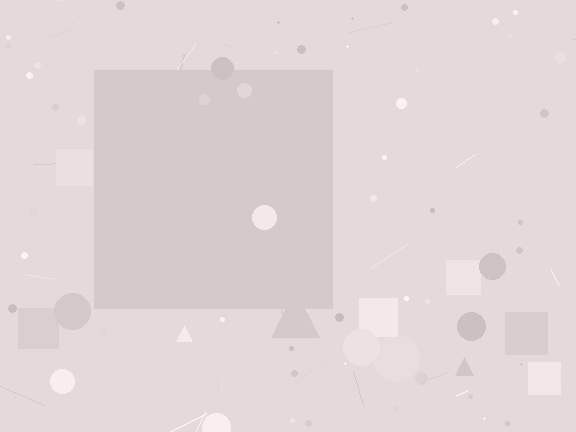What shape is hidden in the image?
A square is hidden in the image.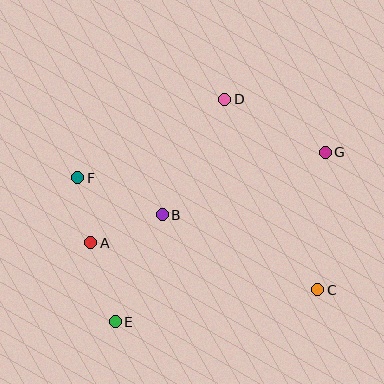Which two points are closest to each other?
Points A and F are closest to each other.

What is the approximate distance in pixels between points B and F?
The distance between B and F is approximately 92 pixels.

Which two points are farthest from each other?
Points E and G are farthest from each other.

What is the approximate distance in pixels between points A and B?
The distance between A and B is approximately 77 pixels.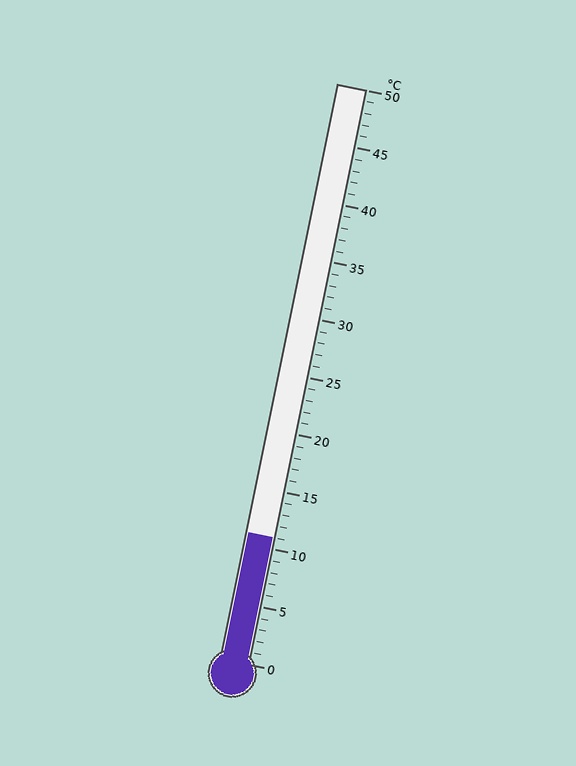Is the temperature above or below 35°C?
The temperature is below 35°C.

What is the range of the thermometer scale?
The thermometer scale ranges from 0°C to 50°C.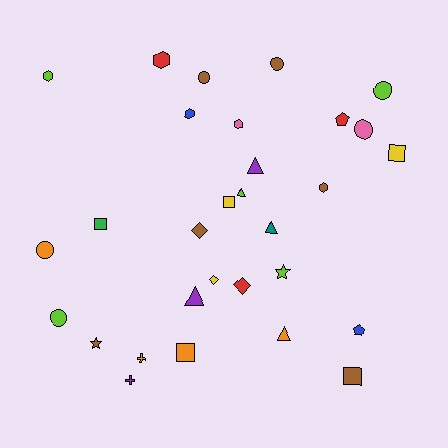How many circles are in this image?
There are 6 circles.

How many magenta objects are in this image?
There are no magenta objects.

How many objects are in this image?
There are 30 objects.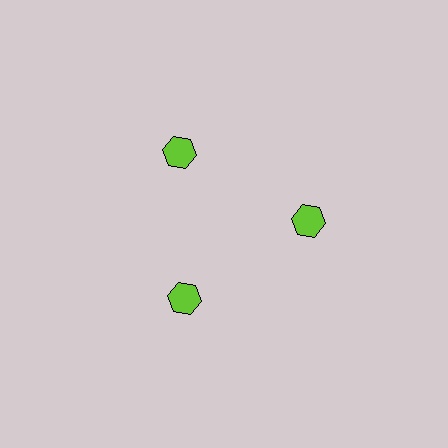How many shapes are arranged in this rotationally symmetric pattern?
There are 3 shapes, arranged in 3 groups of 1.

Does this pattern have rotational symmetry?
Yes, this pattern has 3-fold rotational symmetry. It looks the same after rotating 120 degrees around the center.